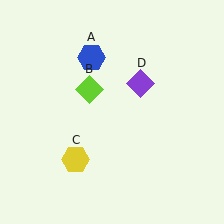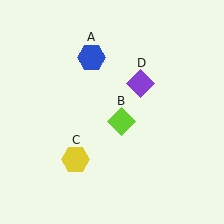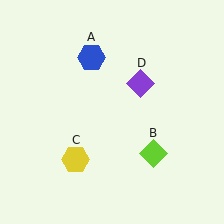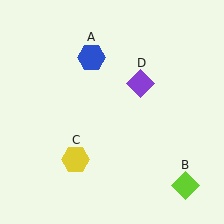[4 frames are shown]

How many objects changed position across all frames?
1 object changed position: lime diamond (object B).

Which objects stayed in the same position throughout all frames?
Blue hexagon (object A) and yellow hexagon (object C) and purple diamond (object D) remained stationary.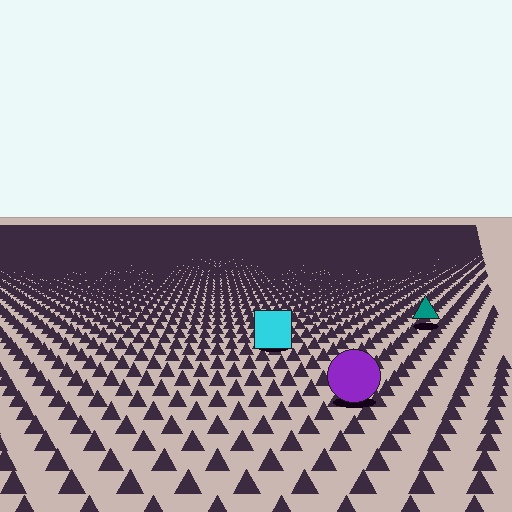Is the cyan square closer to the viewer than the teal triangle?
Yes. The cyan square is closer — you can tell from the texture gradient: the ground texture is coarser near it.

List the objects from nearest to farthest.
From nearest to farthest: the purple circle, the cyan square, the teal triangle.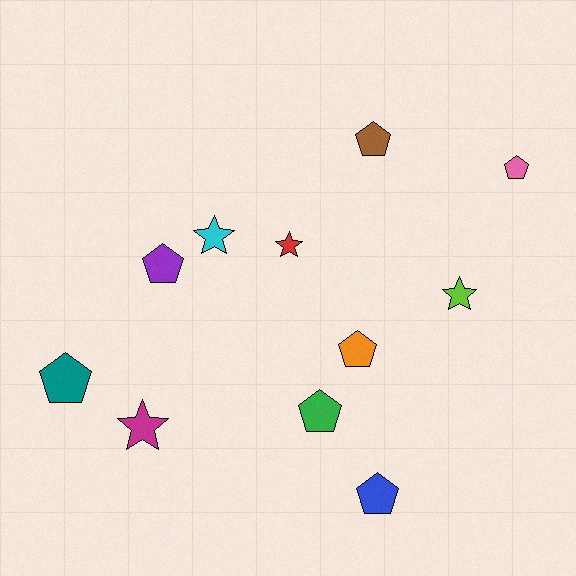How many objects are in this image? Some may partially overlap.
There are 11 objects.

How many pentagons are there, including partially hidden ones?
There are 7 pentagons.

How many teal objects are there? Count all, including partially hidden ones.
There is 1 teal object.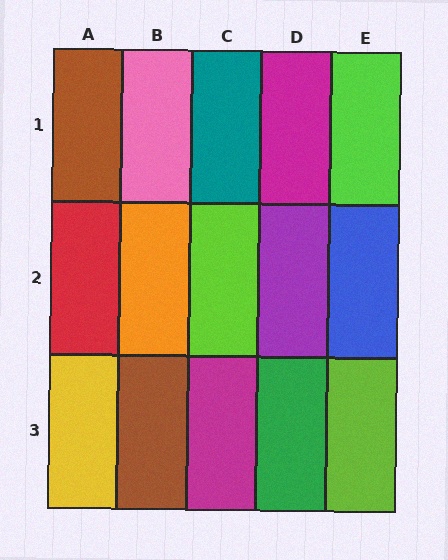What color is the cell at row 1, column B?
Pink.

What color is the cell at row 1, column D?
Magenta.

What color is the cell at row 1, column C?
Teal.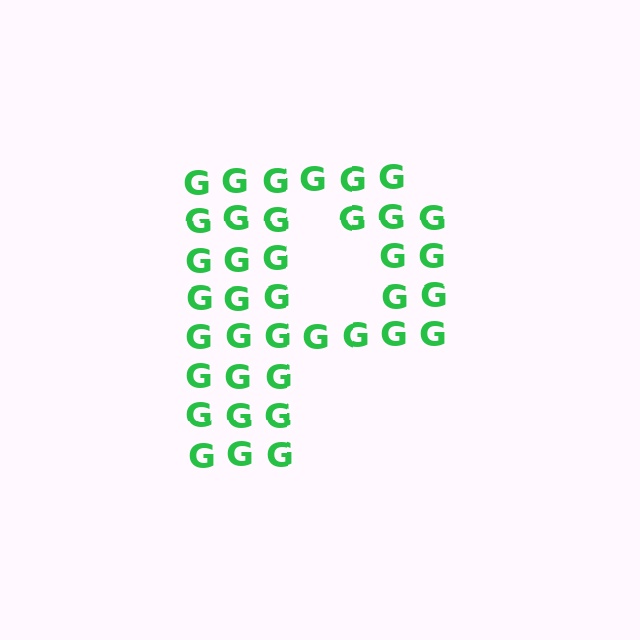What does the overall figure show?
The overall figure shows the letter P.